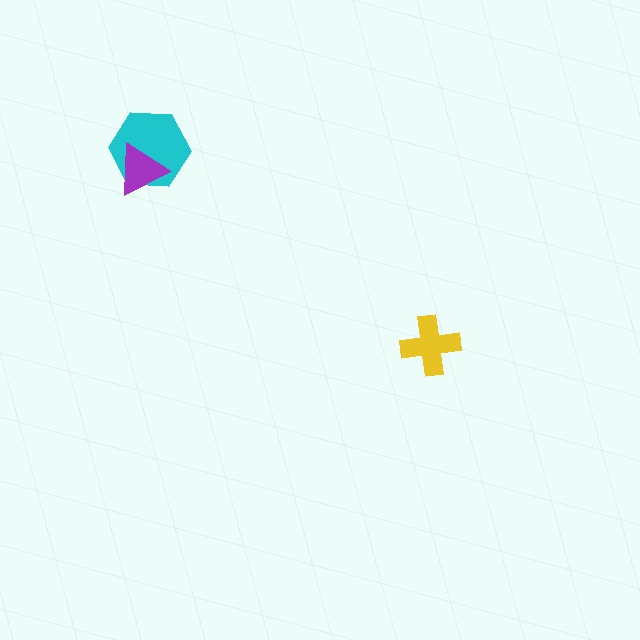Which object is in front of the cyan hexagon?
The purple triangle is in front of the cyan hexagon.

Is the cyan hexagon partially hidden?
Yes, it is partially covered by another shape.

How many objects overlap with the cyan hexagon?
1 object overlaps with the cyan hexagon.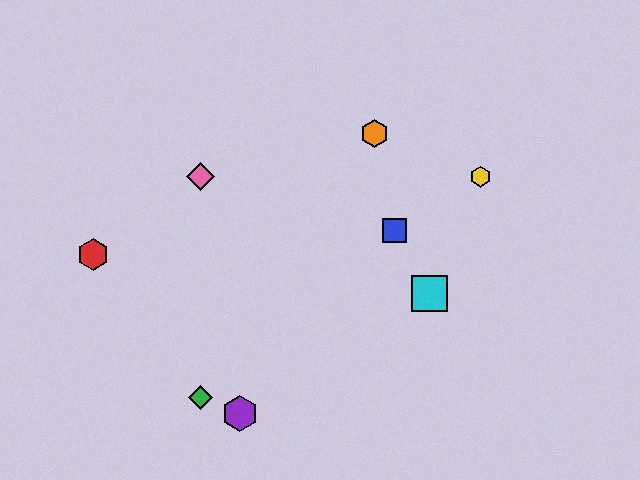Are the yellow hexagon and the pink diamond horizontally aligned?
Yes, both are at y≈177.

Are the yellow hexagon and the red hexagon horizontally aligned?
No, the yellow hexagon is at y≈177 and the red hexagon is at y≈254.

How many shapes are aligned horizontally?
2 shapes (the yellow hexagon, the pink diamond) are aligned horizontally.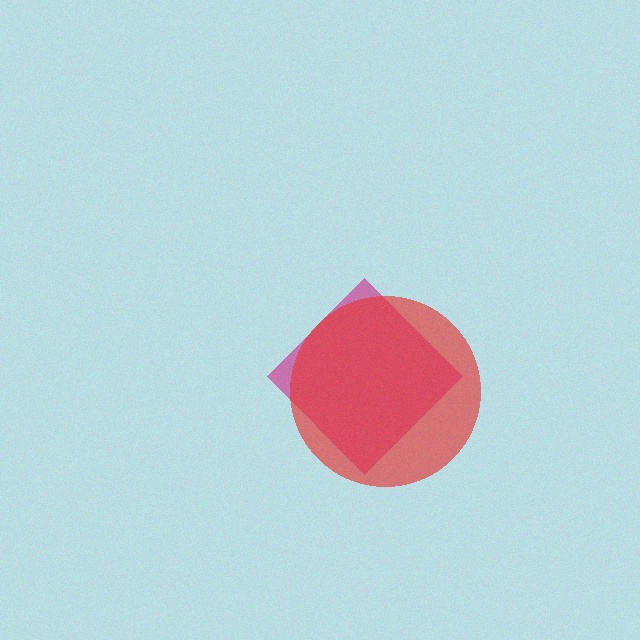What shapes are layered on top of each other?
The layered shapes are: a magenta diamond, a red circle.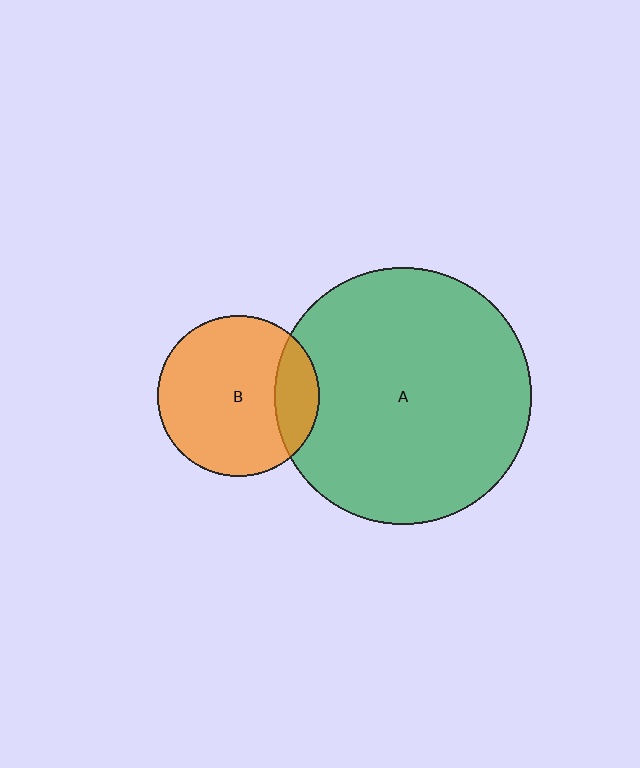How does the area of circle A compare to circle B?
Approximately 2.5 times.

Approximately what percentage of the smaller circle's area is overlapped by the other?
Approximately 20%.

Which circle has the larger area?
Circle A (green).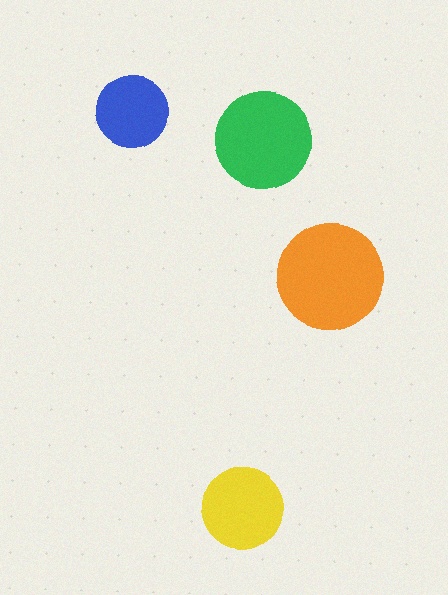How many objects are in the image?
There are 4 objects in the image.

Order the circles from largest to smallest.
the orange one, the green one, the yellow one, the blue one.